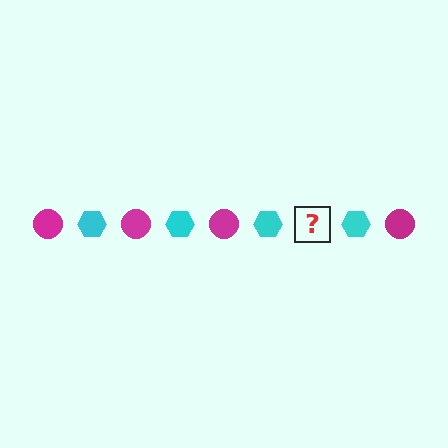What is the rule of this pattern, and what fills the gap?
The rule is that the pattern alternates between magenta circle and cyan hexagon. The gap should be filled with a magenta circle.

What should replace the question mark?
The question mark should be replaced with a magenta circle.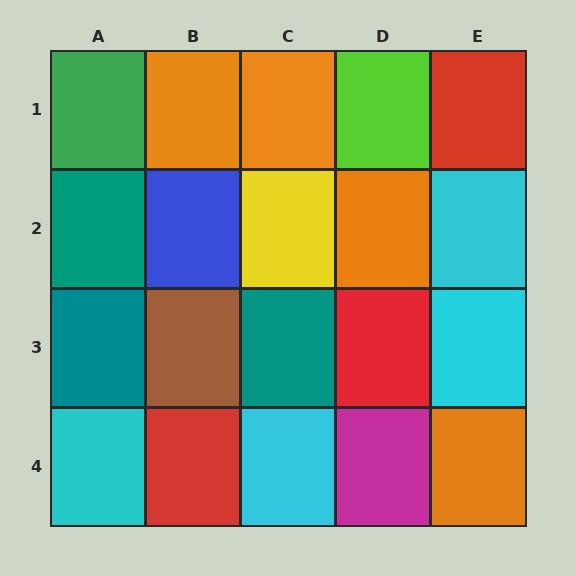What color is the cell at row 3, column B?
Brown.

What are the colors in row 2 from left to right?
Teal, blue, yellow, orange, cyan.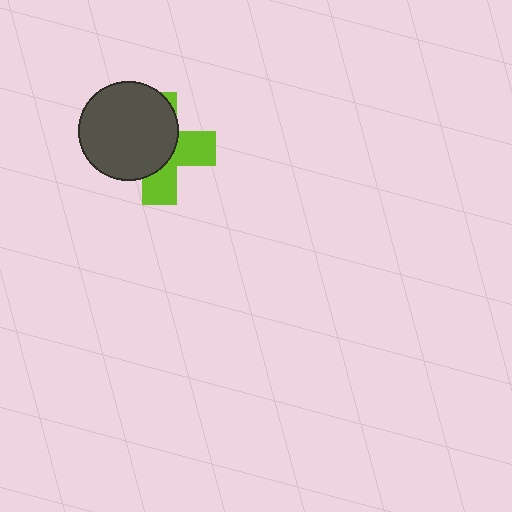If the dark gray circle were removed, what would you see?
You would see the complete lime cross.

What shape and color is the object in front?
The object in front is a dark gray circle.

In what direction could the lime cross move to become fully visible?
The lime cross could move toward the lower-right. That would shift it out from behind the dark gray circle entirely.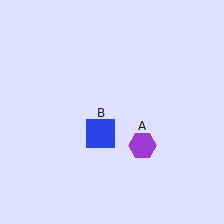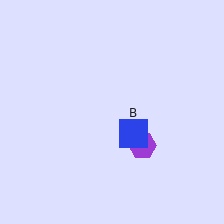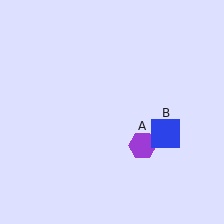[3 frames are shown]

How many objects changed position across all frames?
1 object changed position: blue square (object B).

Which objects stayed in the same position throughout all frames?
Purple hexagon (object A) remained stationary.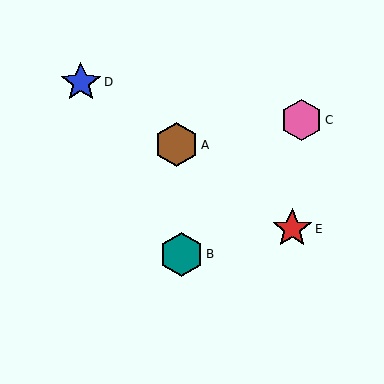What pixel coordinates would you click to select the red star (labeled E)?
Click at (292, 229) to select the red star E.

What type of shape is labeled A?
Shape A is a brown hexagon.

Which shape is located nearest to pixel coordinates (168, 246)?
The teal hexagon (labeled B) at (181, 254) is nearest to that location.